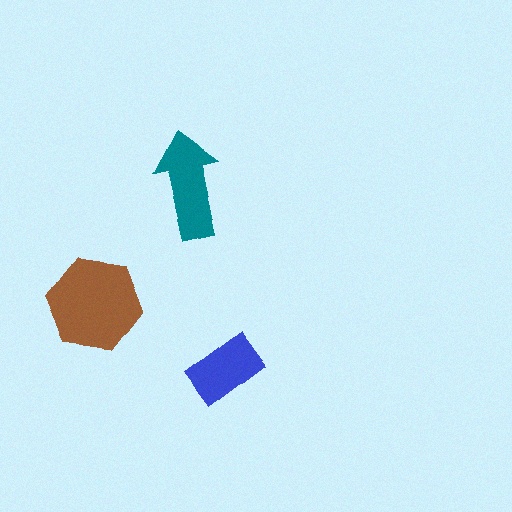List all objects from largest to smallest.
The brown hexagon, the teal arrow, the blue rectangle.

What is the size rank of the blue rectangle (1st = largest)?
3rd.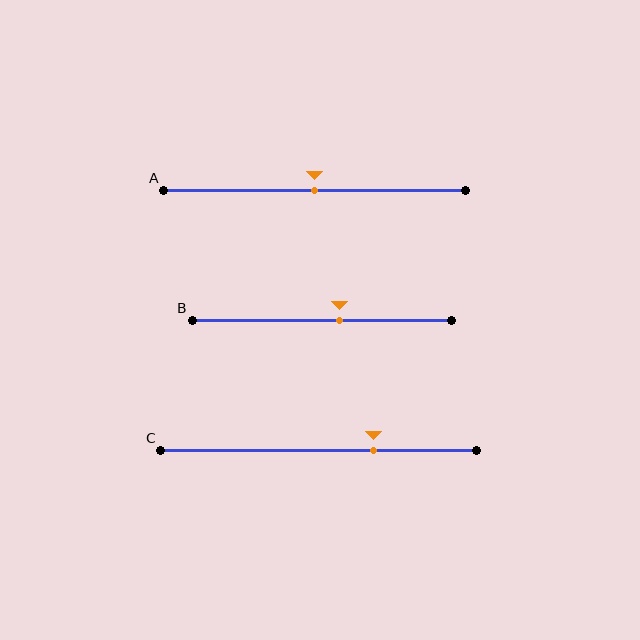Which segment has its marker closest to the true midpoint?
Segment A has its marker closest to the true midpoint.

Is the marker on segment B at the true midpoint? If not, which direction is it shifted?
No, the marker on segment B is shifted to the right by about 7% of the segment length.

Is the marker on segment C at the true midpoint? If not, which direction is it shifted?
No, the marker on segment C is shifted to the right by about 18% of the segment length.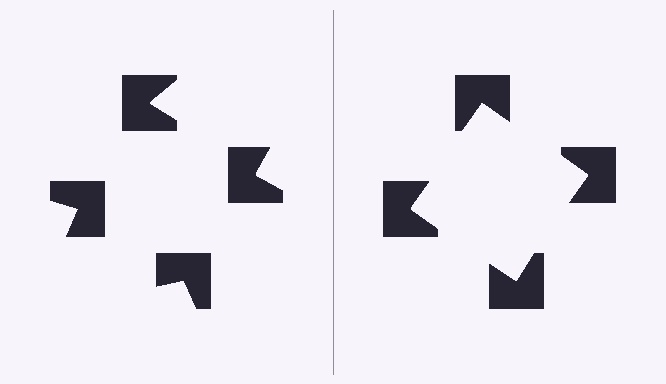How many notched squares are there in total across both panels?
8 — 4 on each side.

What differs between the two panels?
The notched squares are positioned identically on both sides; only the wedge orientations differ. On the right they align to a square; on the left they are misaligned.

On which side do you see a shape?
An illusory square appears on the right side. On the left side the wedge cuts are rotated, so no coherent shape forms.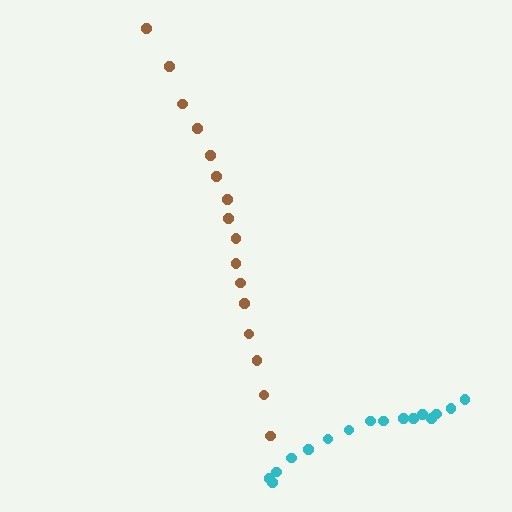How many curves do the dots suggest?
There are 2 distinct paths.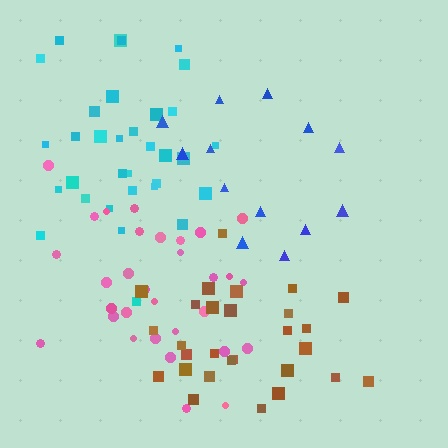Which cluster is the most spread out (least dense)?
Blue.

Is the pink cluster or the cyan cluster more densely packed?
Pink.